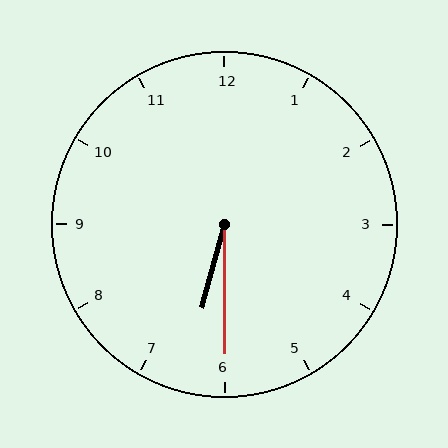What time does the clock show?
6:30.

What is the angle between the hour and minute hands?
Approximately 15 degrees.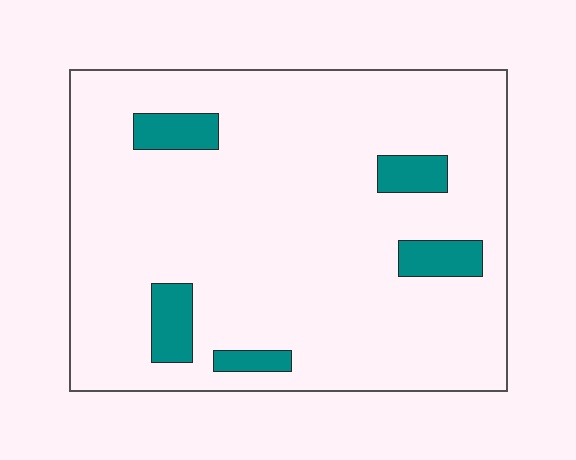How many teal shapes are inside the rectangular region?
5.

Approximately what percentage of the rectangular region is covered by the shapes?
Approximately 10%.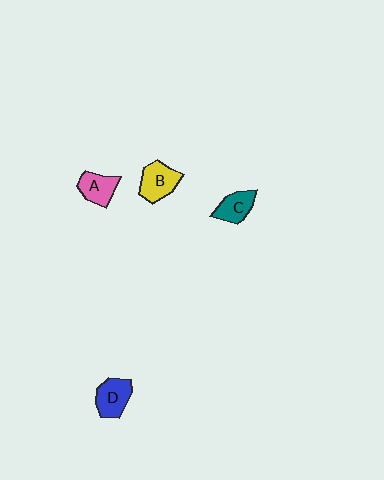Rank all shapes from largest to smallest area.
From largest to smallest: B (yellow), D (blue), A (pink), C (teal).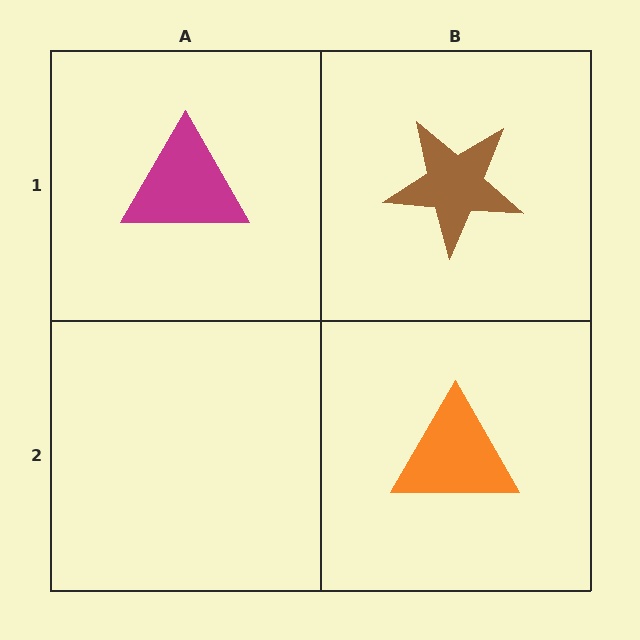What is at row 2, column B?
An orange triangle.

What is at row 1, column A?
A magenta triangle.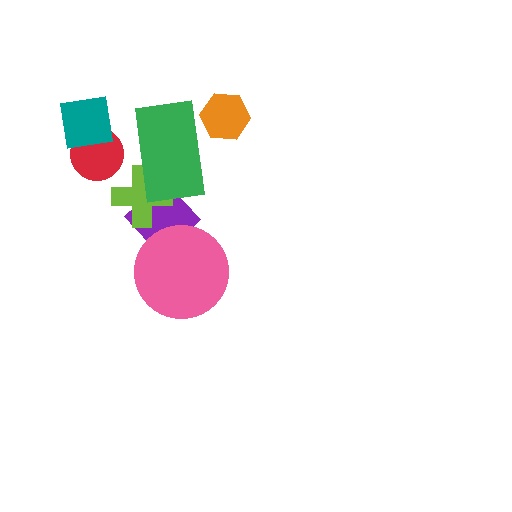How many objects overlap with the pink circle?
1 object overlaps with the pink circle.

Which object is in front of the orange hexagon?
The green rectangle is in front of the orange hexagon.